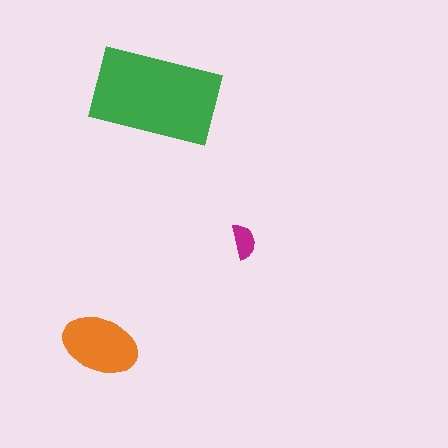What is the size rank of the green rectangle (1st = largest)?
1st.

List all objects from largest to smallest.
The green rectangle, the orange ellipse, the magenta semicircle.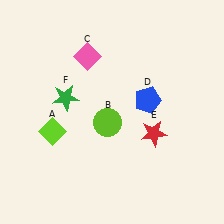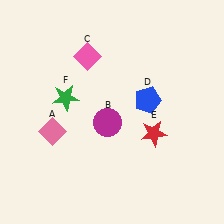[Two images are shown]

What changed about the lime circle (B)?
In Image 1, B is lime. In Image 2, it changed to magenta.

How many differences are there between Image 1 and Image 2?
There are 2 differences between the two images.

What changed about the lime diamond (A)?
In Image 1, A is lime. In Image 2, it changed to pink.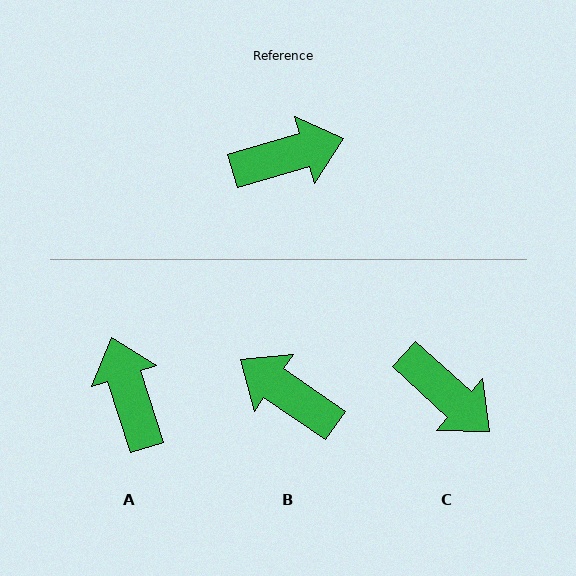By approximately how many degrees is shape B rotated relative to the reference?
Approximately 129 degrees counter-clockwise.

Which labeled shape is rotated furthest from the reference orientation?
B, about 129 degrees away.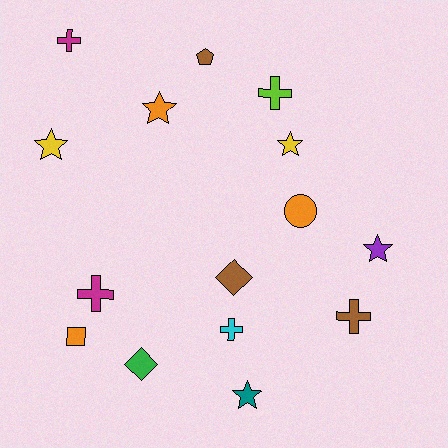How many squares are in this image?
There is 1 square.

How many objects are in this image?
There are 15 objects.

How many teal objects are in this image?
There is 1 teal object.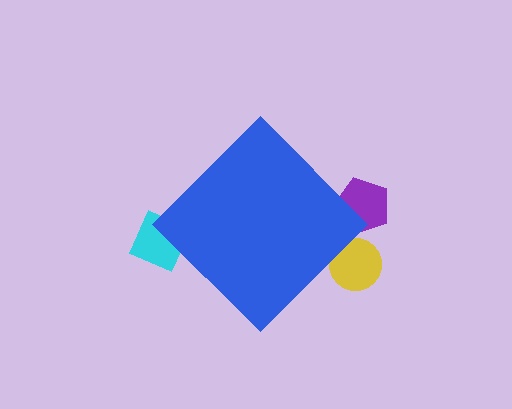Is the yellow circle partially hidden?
Yes, the yellow circle is partially hidden behind the blue diamond.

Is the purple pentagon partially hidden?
Yes, the purple pentagon is partially hidden behind the blue diamond.